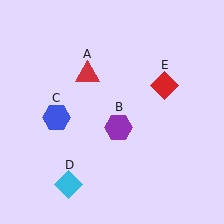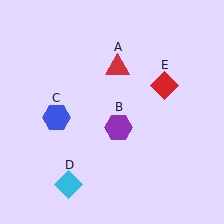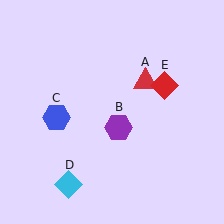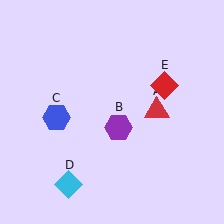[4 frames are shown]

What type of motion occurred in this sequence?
The red triangle (object A) rotated clockwise around the center of the scene.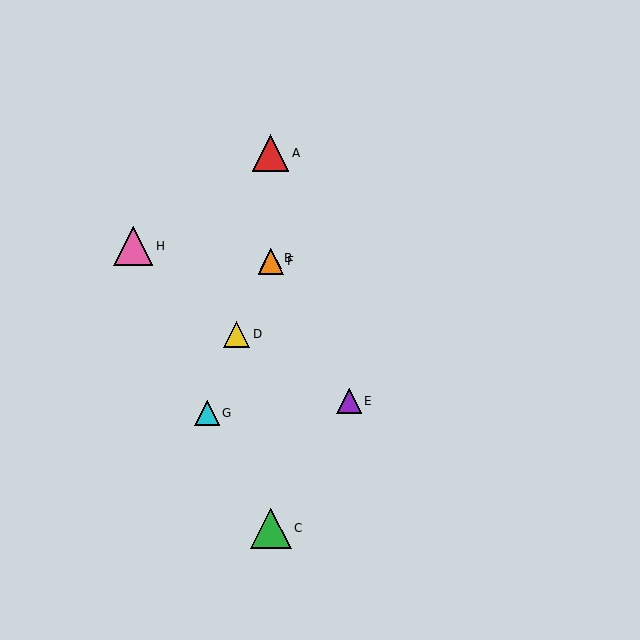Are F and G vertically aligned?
No, F is at x≈271 and G is at x≈207.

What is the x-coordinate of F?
Object F is at x≈271.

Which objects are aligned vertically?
Objects A, B, C, F are aligned vertically.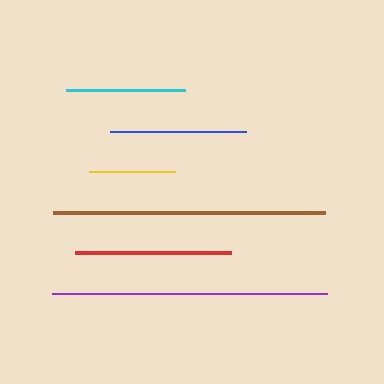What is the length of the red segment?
The red segment is approximately 156 pixels long.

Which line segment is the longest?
The purple line is the longest at approximately 275 pixels.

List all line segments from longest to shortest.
From longest to shortest: purple, brown, red, blue, cyan, yellow.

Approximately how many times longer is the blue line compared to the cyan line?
The blue line is approximately 1.1 times the length of the cyan line.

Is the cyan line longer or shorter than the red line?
The red line is longer than the cyan line.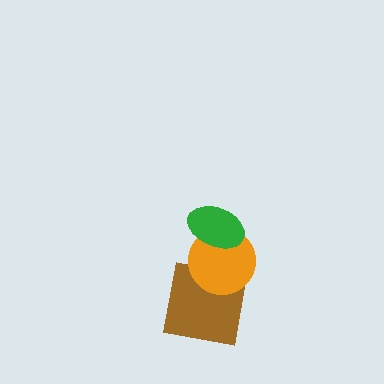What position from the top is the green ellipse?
The green ellipse is 1st from the top.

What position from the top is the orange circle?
The orange circle is 2nd from the top.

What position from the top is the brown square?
The brown square is 3rd from the top.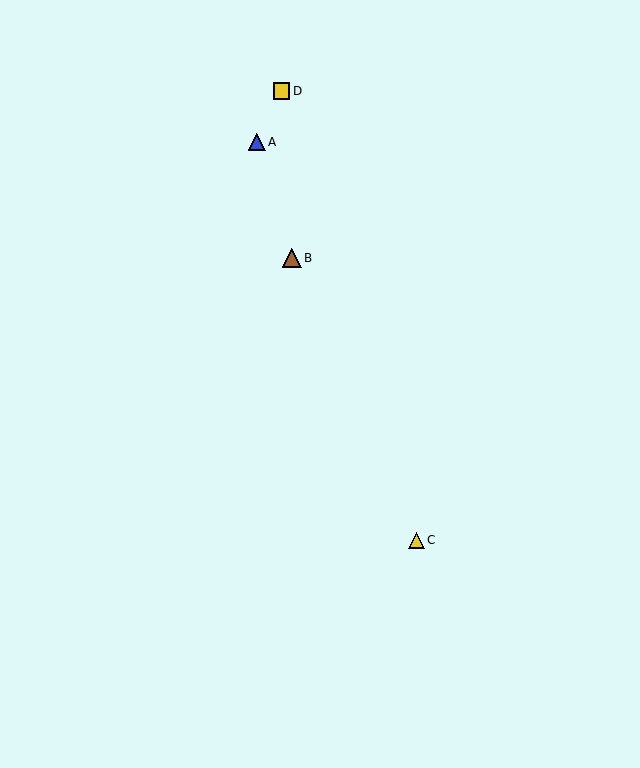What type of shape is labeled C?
Shape C is a yellow triangle.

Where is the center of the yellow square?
The center of the yellow square is at (281, 91).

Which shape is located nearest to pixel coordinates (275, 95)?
The yellow square (labeled D) at (281, 91) is nearest to that location.